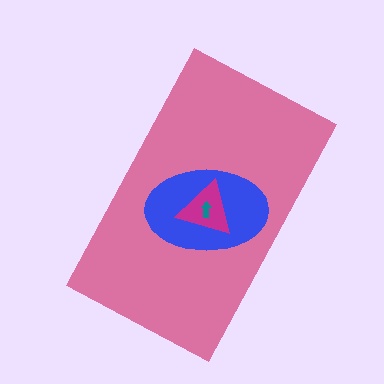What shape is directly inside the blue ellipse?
The magenta triangle.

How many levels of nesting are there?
4.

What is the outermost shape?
The pink rectangle.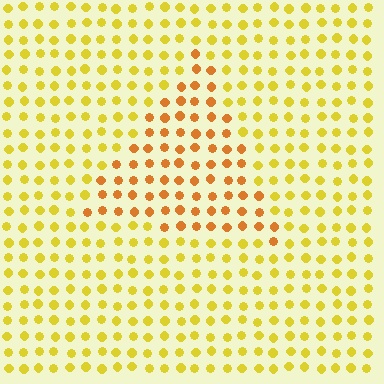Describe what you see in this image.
The image is filled with small yellow elements in a uniform arrangement. A triangle-shaped region is visible where the elements are tinted to a slightly different hue, forming a subtle color boundary.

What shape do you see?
I see a triangle.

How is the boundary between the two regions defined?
The boundary is defined purely by a slight shift in hue (about 30 degrees). Spacing, size, and orientation are identical on both sides.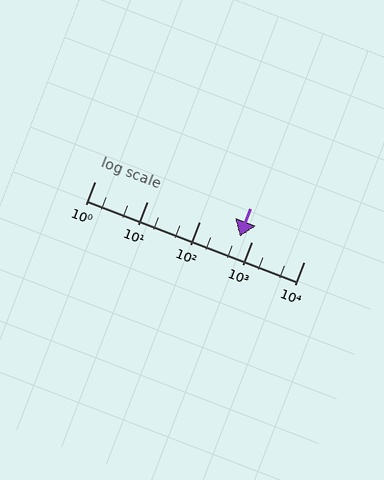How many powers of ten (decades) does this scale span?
The scale spans 4 decades, from 1 to 10000.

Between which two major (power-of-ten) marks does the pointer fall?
The pointer is between 100 and 1000.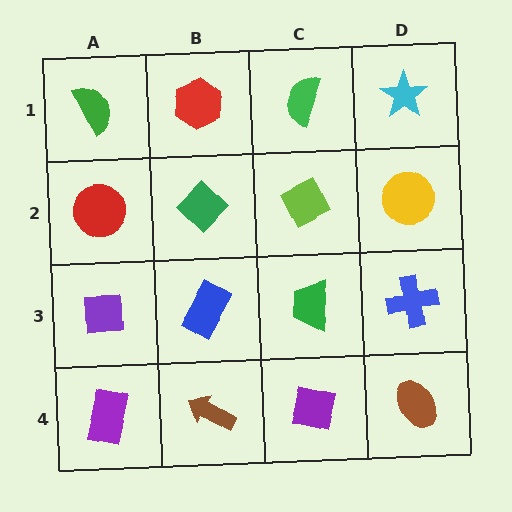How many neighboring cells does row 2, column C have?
4.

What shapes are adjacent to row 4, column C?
A green trapezoid (row 3, column C), a brown arrow (row 4, column B), a brown ellipse (row 4, column D).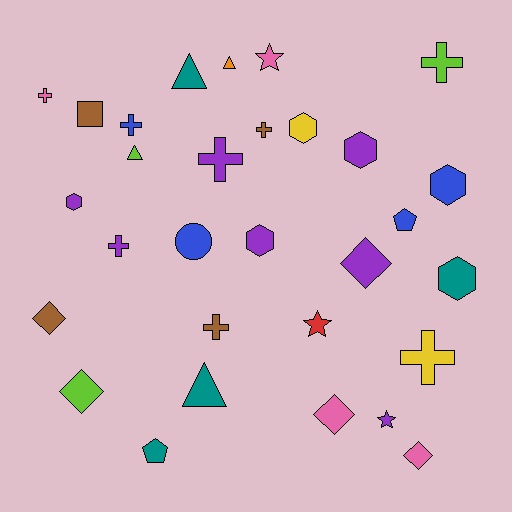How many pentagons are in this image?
There are 2 pentagons.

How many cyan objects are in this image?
There are no cyan objects.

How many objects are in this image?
There are 30 objects.